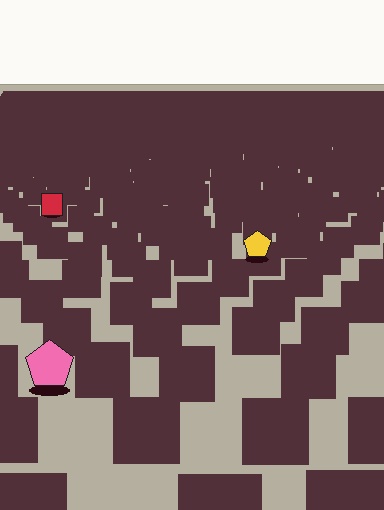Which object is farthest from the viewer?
The red square is farthest from the viewer. It appears smaller and the ground texture around it is denser.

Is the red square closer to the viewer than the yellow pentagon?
No. The yellow pentagon is closer — you can tell from the texture gradient: the ground texture is coarser near it.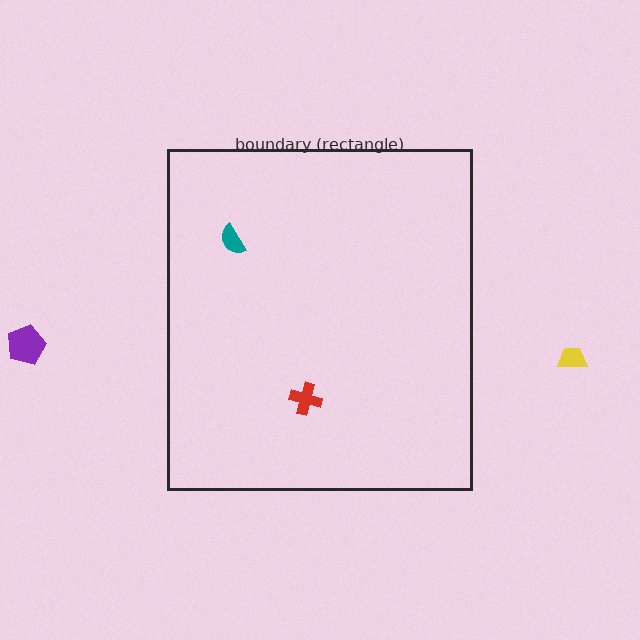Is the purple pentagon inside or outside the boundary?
Outside.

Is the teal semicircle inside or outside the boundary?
Inside.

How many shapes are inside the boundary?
2 inside, 2 outside.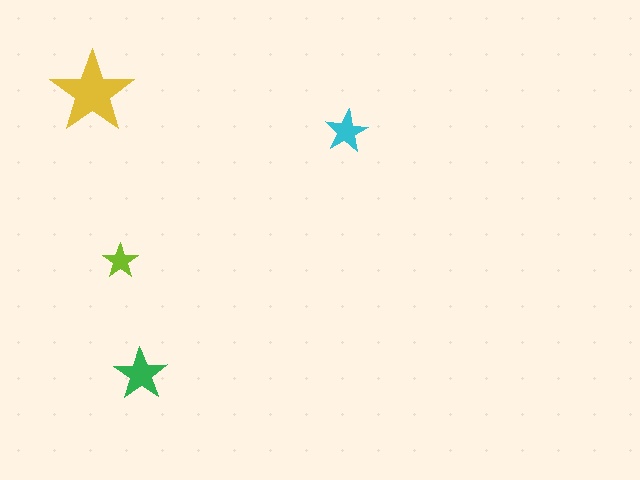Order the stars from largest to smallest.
the yellow one, the green one, the cyan one, the lime one.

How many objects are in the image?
There are 4 objects in the image.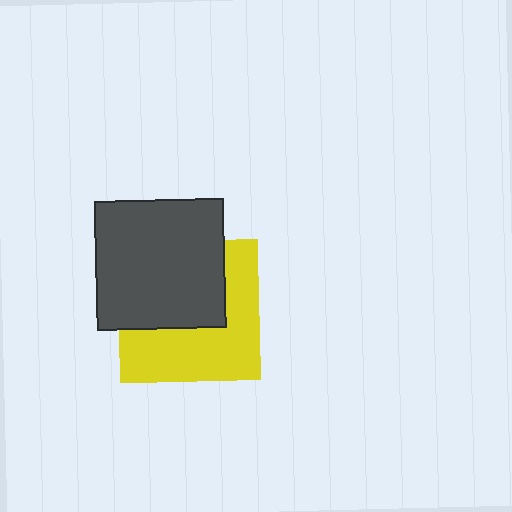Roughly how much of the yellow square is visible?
About half of it is visible (roughly 52%).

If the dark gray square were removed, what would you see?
You would see the complete yellow square.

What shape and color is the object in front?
The object in front is a dark gray square.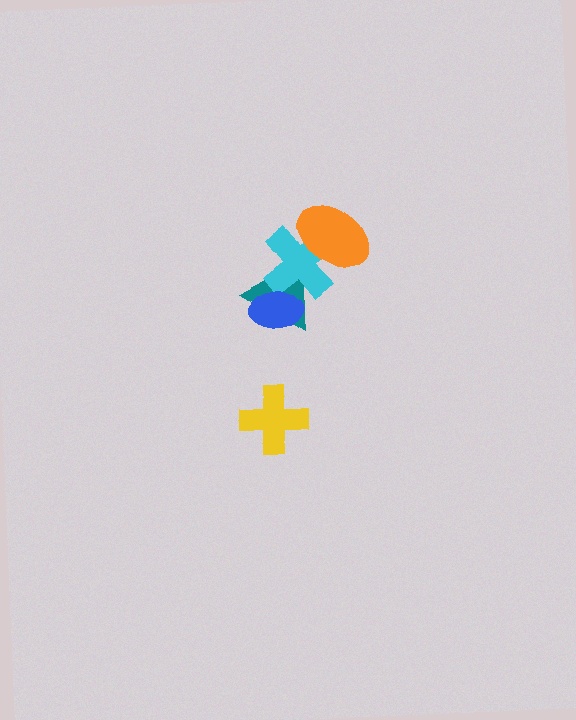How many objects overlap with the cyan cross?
3 objects overlap with the cyan cross.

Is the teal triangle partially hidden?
Yes, it is partially covered by another shape.